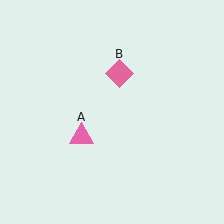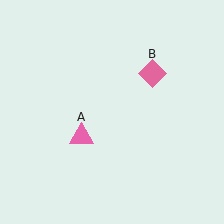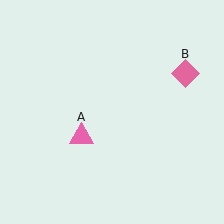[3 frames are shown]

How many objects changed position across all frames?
1 object changed position: pink diamond (object B).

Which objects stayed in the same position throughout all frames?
Pink triangle (object A) remained stationary.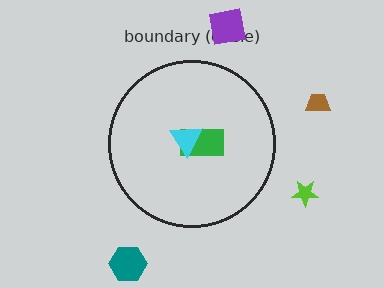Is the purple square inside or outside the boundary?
Outside.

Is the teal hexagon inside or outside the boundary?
Outside.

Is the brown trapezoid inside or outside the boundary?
Outside.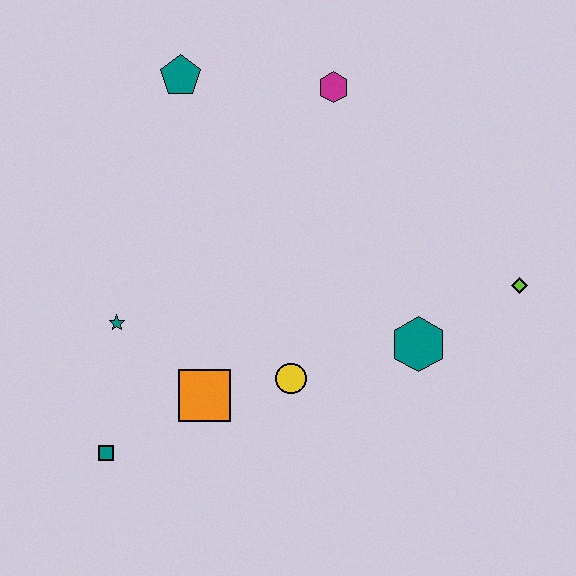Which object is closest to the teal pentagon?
The magenta hexagon is closest to the teal pentagon.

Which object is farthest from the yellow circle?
The teal pentagon is farthest from the yellow circle.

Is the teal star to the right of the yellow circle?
No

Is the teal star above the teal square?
Yes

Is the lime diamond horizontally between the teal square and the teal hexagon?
No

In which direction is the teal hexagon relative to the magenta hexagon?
The teal hexagon is below the magenta hexagon.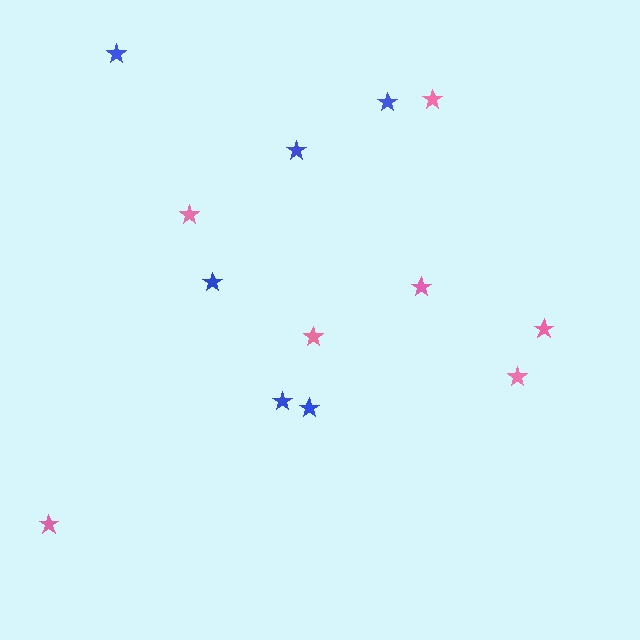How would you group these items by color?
There are 2 groups: one group of blue stars (6) and one group of pink stars (7).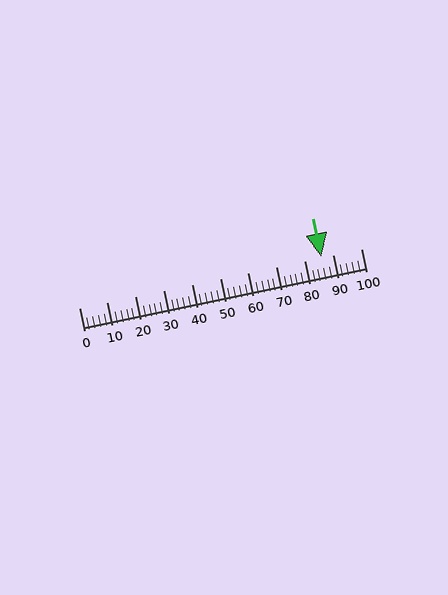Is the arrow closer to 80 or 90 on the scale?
The arrow is closer to 90.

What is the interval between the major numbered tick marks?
The major tick marks are spaced 10 units apart.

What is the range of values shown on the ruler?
The ruler shows values from 0 to 100.